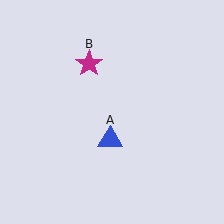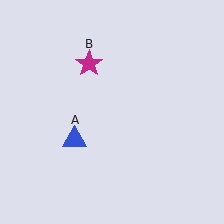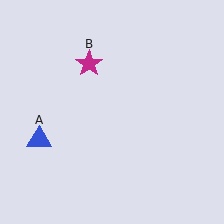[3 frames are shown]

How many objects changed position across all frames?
1 object changed position: blue triangle (object A).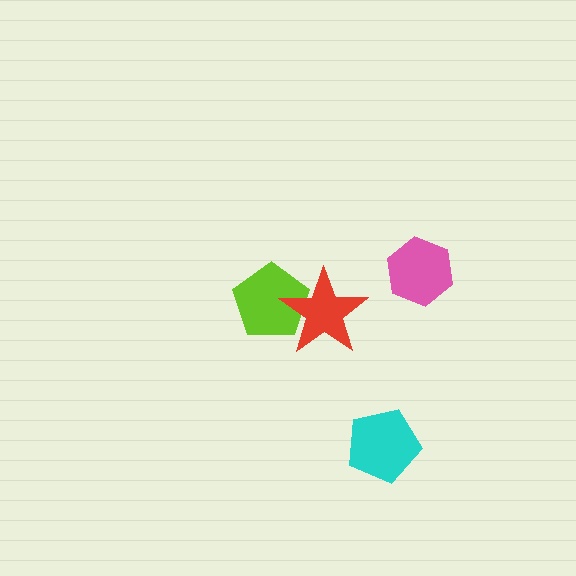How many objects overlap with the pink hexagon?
0 objects overlap with the pink hexagon.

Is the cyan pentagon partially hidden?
No, no other shape covers it.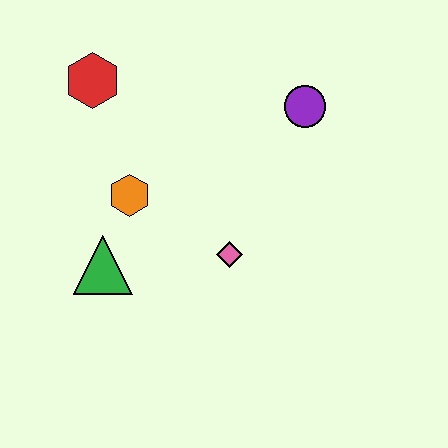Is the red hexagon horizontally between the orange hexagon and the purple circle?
No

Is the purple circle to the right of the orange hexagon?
Yes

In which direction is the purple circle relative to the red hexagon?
The purple circle is to the right of the red hexagon.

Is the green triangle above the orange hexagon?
No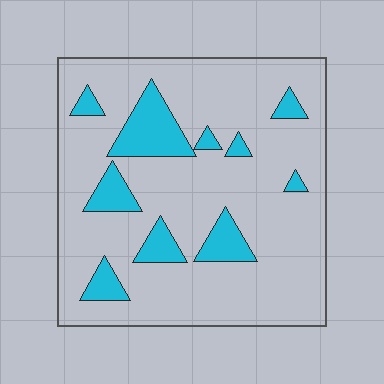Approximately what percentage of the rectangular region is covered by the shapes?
Approximately 15%.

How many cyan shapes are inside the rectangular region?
10.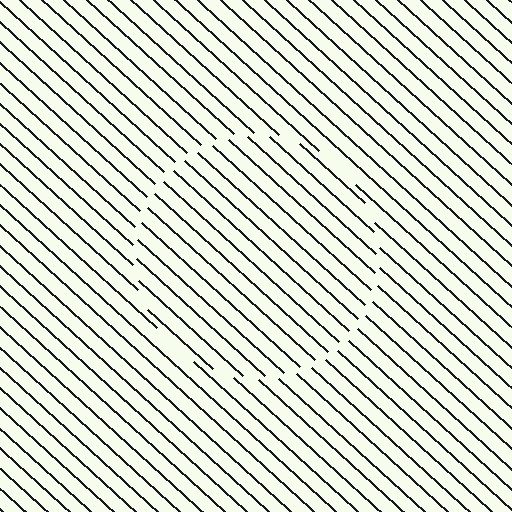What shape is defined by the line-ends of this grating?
An illusory circle. The interior of the shape contains the same grating, shifted by half a period — the contour is defined by the phase discontinuity where line-ends from the inner and outer gratings abut.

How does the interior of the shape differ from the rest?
The interior of the shape contains the same grating, shifted by half a period — the contour is defined by the phase discontinuity where line-ends from the inner and outer gratings abut.